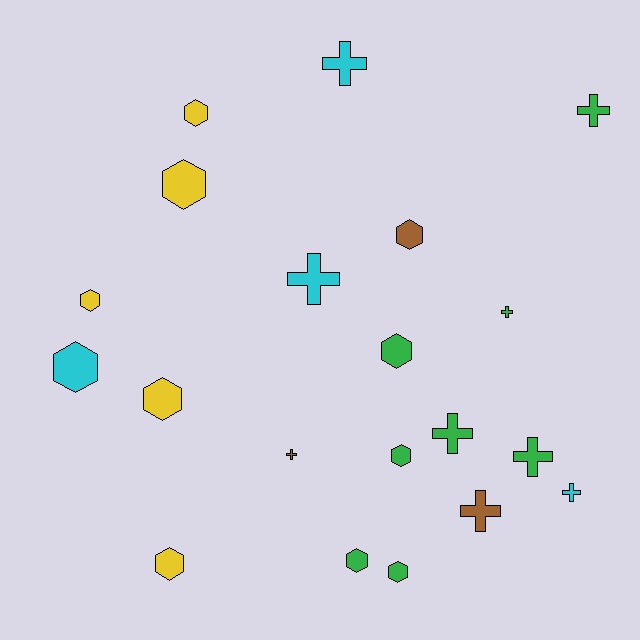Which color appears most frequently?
Green, with 8 objects.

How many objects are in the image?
There are 20 objects.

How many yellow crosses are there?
There are no yellow crosses.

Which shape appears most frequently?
Hexagon, with 11 objects.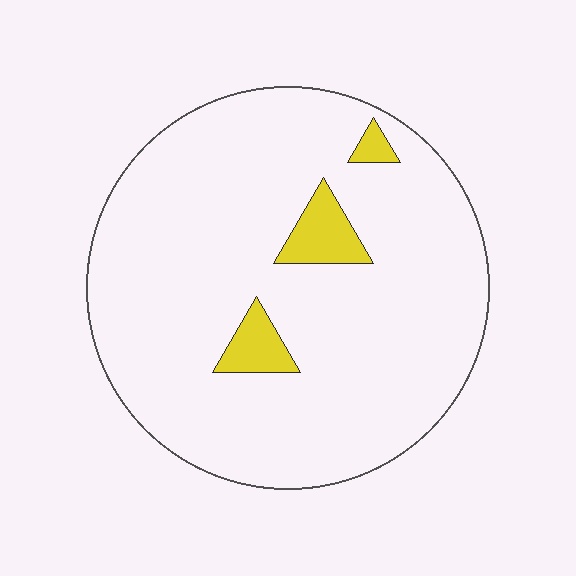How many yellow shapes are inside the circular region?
3.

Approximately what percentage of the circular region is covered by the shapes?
Approximately 5%.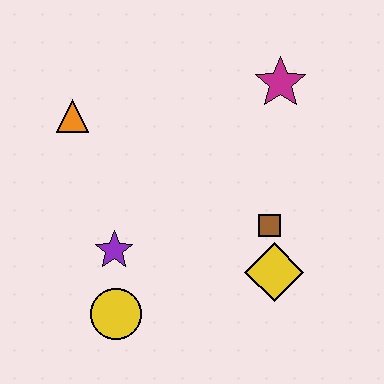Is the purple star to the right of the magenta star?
No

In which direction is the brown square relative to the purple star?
The brown square is to the right of the purple star.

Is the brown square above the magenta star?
No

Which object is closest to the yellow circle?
The purple star is closest to the yellow circle.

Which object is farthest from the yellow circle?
The magenta star is farthest from the yellow circle.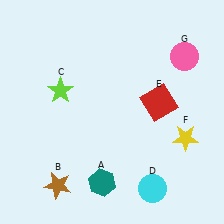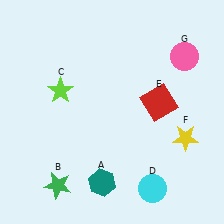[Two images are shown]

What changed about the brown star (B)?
In Image 1, B is brown. In Image 2, it changed to green.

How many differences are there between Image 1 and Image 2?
There is 1 difference between the two images.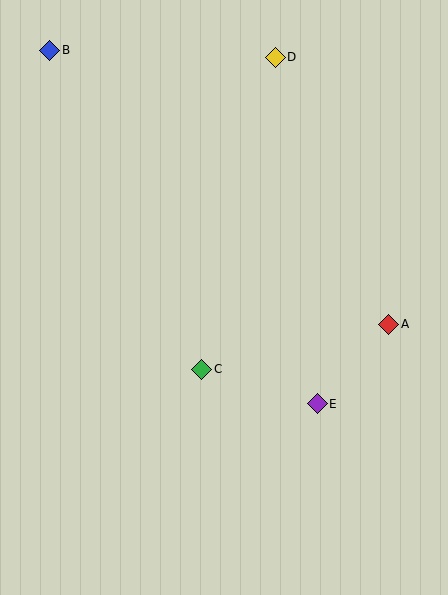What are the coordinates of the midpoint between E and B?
The midpoint between E and B is at (184, 227).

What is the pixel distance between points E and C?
The distance between E and C is 121 pixels.